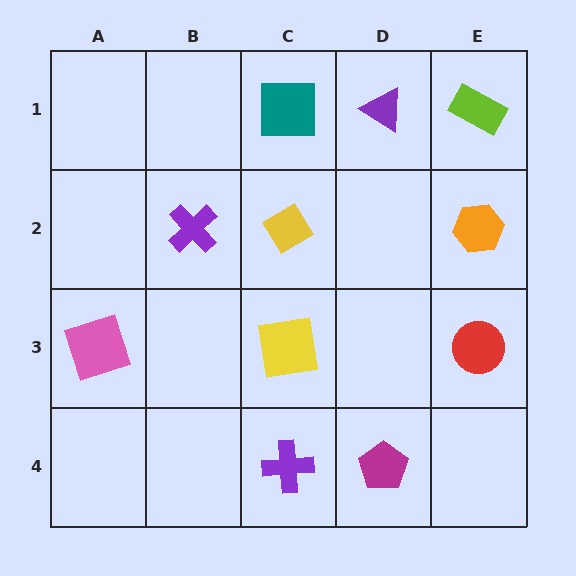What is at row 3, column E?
A red circle.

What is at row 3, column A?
A pink square.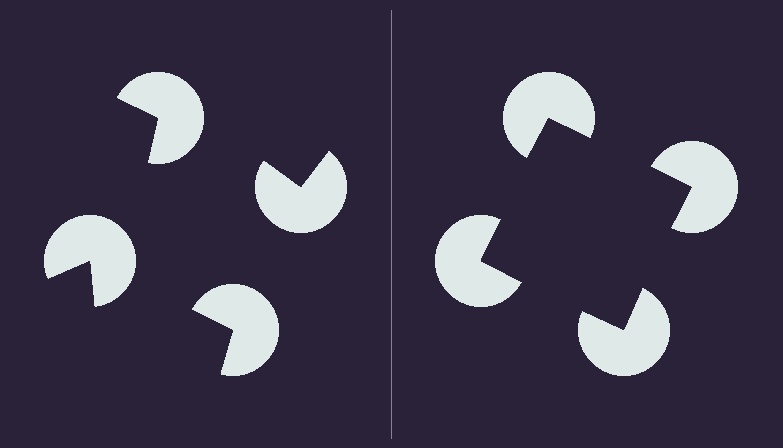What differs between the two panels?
The pac-man discs are positioned identically on both sides; only the wedge orientations differ. On the right they align to a square; on the left they are misaligned.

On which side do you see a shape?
An illusory square appears on the right side. On the left side the wedge cuts are rotated, so no coherent shape forms.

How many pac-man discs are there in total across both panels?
8 — 4 on each side.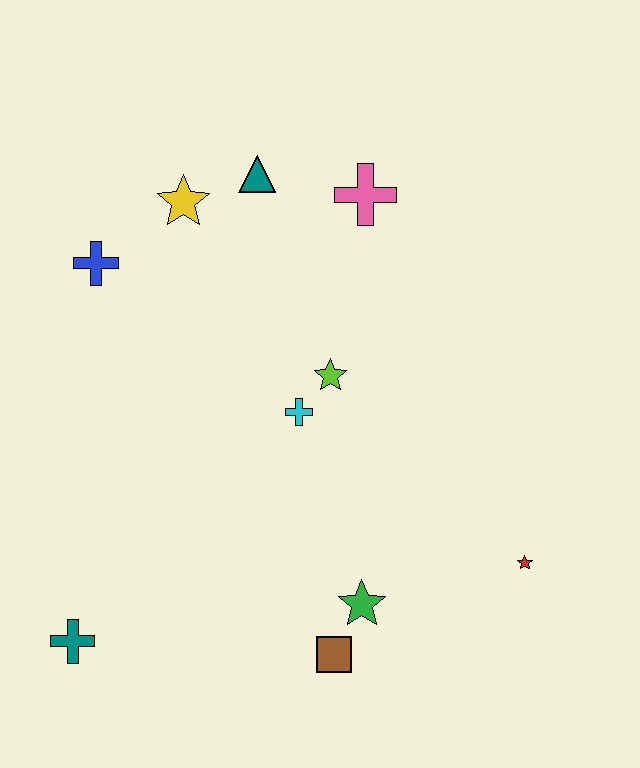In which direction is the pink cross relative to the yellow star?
The pink cross is to the right of the yellow star.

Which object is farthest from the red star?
The blue cross is farthest from the red star.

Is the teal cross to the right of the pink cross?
No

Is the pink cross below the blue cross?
No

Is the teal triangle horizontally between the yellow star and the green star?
Yes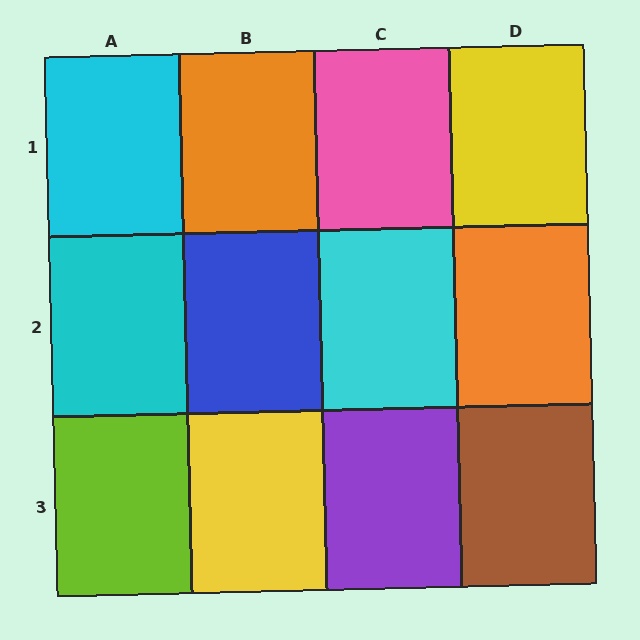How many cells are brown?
1 cell is brown.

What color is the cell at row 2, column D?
Orange.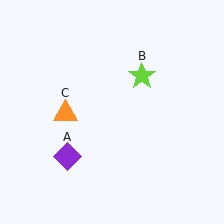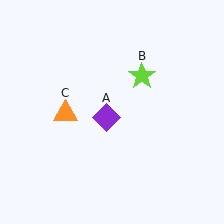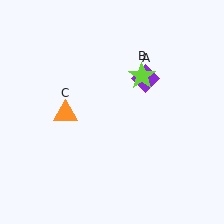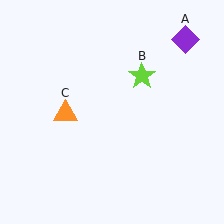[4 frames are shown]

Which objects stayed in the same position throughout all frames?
Lime star (object B) and orange triangle (object C) remained stationary.